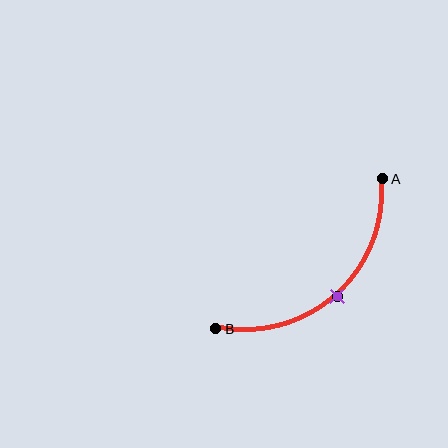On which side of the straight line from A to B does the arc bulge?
The arc bulges below and to the right of the straight line connecting A and B.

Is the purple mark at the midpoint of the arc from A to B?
Yes. The purple mark lies on the arc at equal arc-length from both A and B — it is the arc midpoint.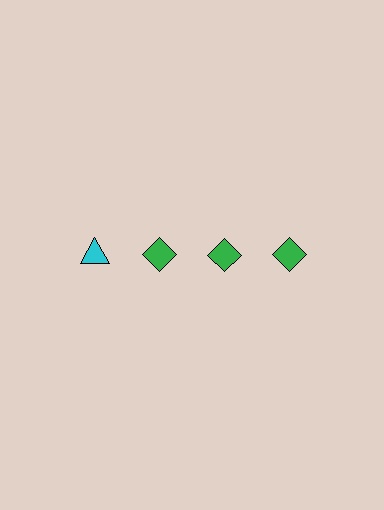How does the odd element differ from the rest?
It differs in both color (cyan instead of green) and shape (triangle instead of diamond).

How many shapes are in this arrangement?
There are 4 shapes arranged in a grid pattern.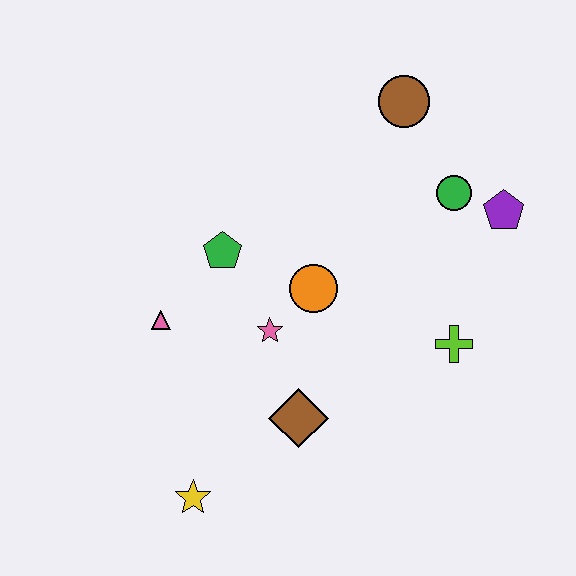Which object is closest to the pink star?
The orange circle is closest to the pink star.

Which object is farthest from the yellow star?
The brown circle is farthest from the yellow star.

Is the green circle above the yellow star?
Yes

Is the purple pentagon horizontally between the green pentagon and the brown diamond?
No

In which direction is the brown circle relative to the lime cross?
The brown circle is above the lime cross.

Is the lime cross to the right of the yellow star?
Yes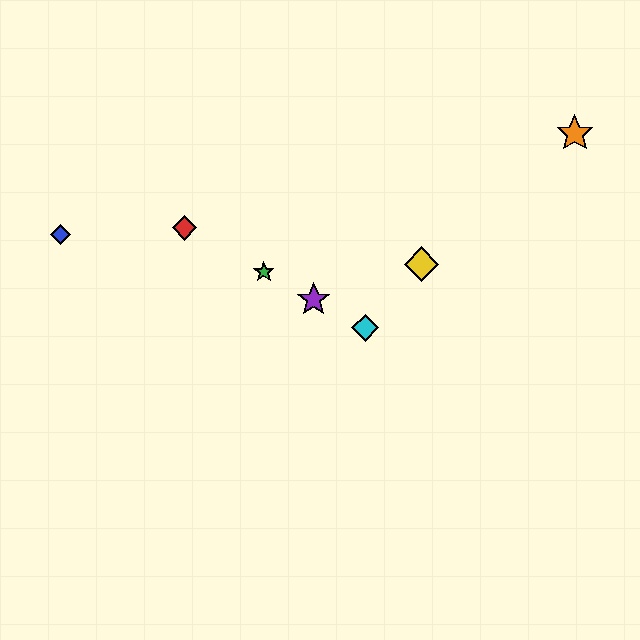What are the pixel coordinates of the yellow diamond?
The yellow diamond is at (421, 264).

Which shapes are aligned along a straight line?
The red diamond, the green star, the purple star, the cyan diamond are aligned along a straight line.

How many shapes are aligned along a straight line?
4 shapes (the red diamond, the green star, the purple star, the cyan diamond) are aligned along a straight line.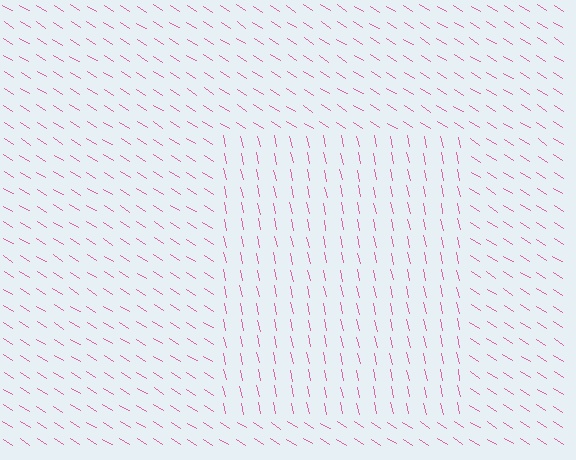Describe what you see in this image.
The image is filled with small pink line segments. A rectangle region in the image has lines oriented differently from the surrounding lines, creating a visible texture boundary.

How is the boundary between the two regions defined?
The boundary is defined purely by a change in line orientation (approximately 45 degrees difference). All lines are the same color and thickness.